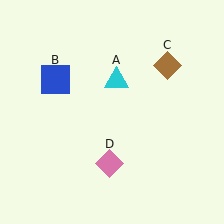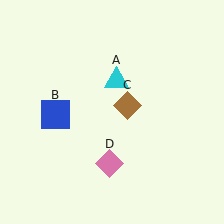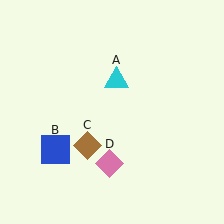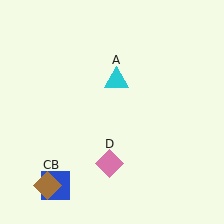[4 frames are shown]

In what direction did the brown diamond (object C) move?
The brown diamond (object C) moved down and to the left.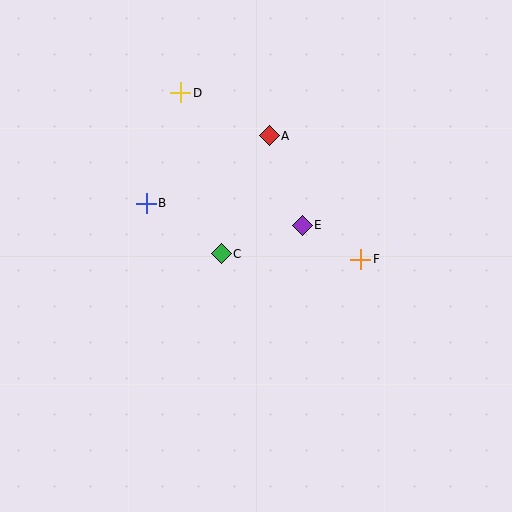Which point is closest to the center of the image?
Point C at (221, 254) is closest to the center.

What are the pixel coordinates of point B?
Point B is at (146, 203).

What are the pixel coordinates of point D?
Point D is at (181, 93).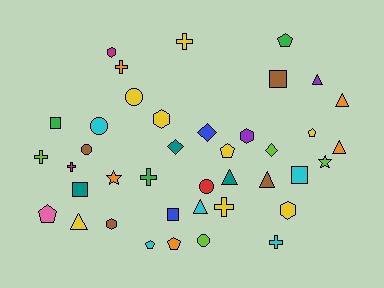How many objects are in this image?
There are 40 objects.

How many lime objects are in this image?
There are 4 lime objects.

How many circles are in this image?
There are 5 circles.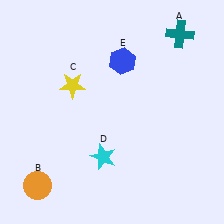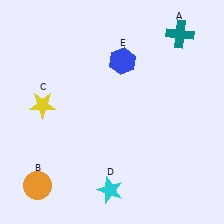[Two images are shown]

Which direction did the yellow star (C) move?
The yellow star (C) moved left.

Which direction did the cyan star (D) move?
The cyan star (D) moved down.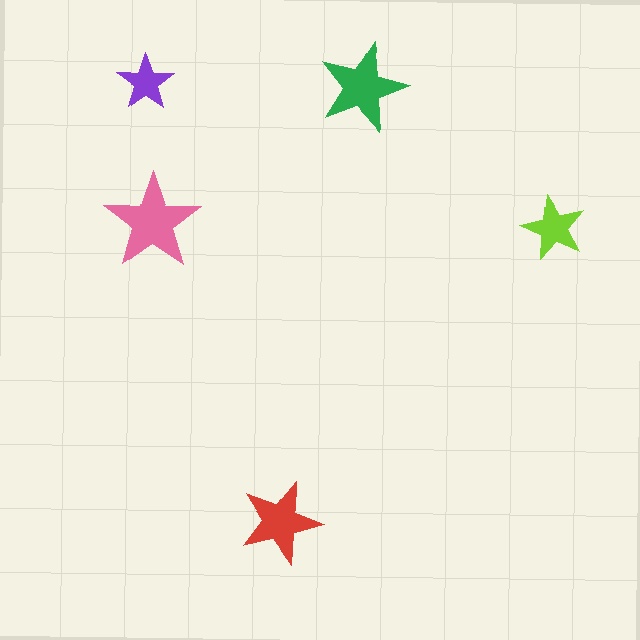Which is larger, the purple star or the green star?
The green one.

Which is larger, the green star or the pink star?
The pink one.